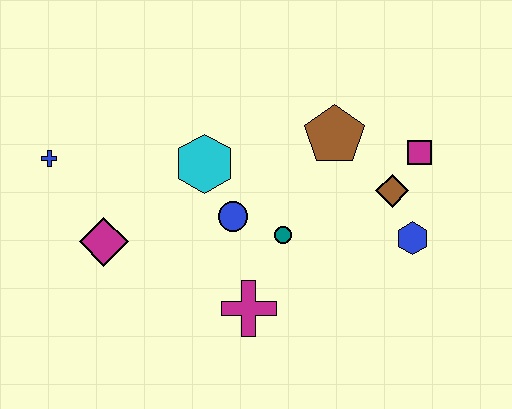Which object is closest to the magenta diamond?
The blue cross is closest to the magenta diamond.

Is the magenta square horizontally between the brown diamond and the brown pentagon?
No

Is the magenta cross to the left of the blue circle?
No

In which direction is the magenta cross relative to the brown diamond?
The magenta cross is to the left of the brown diamond.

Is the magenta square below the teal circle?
No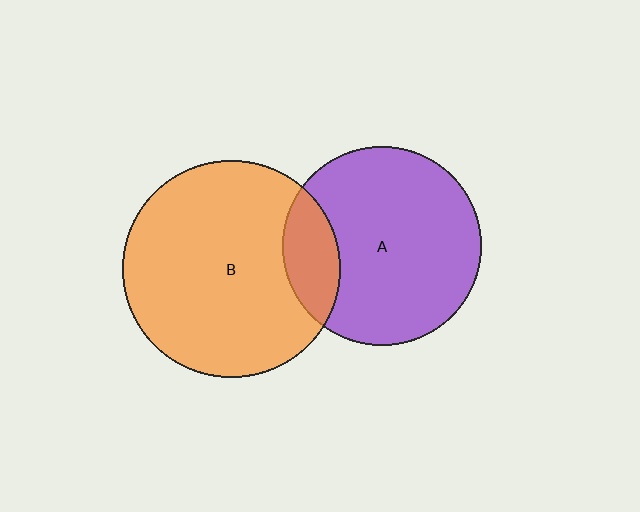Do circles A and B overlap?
Yes.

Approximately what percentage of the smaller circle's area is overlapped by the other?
Approximately 20%.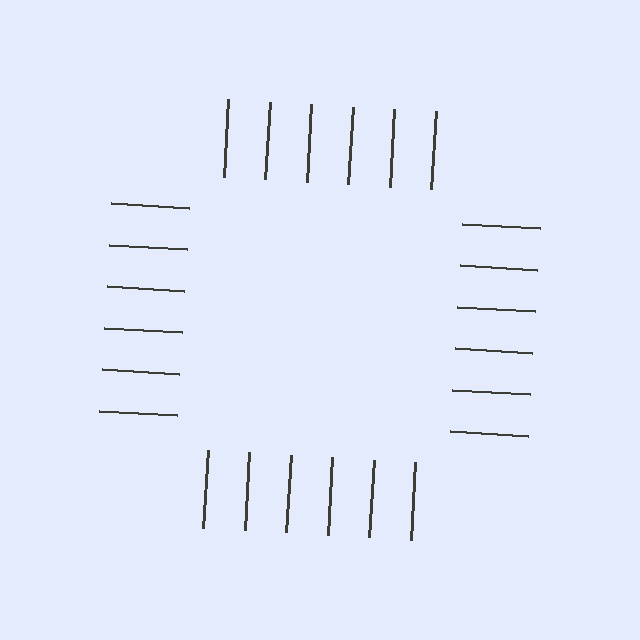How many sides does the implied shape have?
4 sides — the line-ends trace a square.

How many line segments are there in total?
24 — 6 along each of the 4 edges.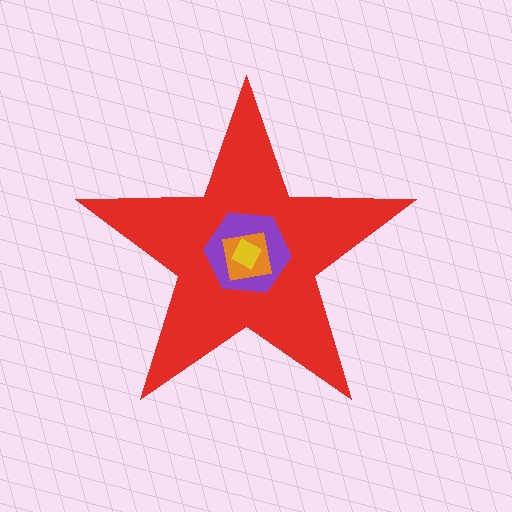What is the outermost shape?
The red star.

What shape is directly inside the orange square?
The yellow square.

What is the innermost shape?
The yellow square.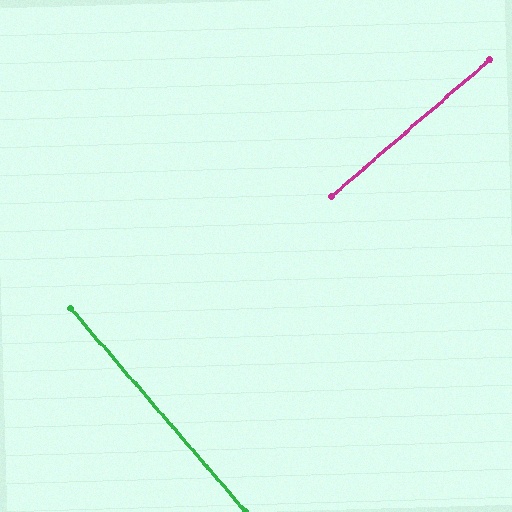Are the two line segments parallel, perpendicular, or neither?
Perpendicular — they meet at approximately 90°.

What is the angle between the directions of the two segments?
Approximately 90 degrees.